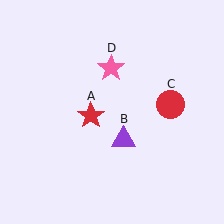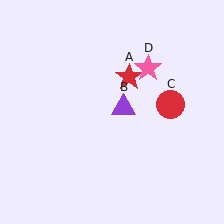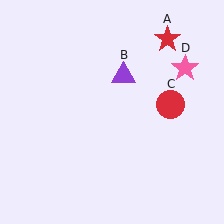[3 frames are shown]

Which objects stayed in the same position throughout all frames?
Red circle (object C) remained stationary.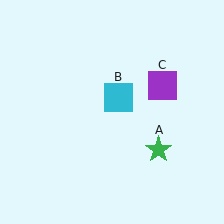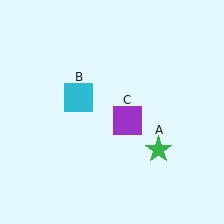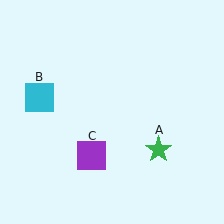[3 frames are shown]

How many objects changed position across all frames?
2 objects changed position: cyan square (object B), purple square (object C).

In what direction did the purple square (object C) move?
The purple square (object C) moved down and to the left.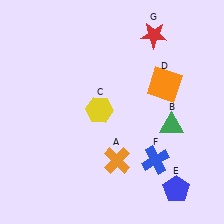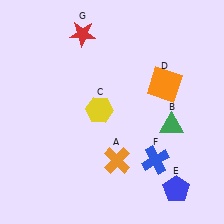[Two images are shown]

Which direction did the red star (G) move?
The red star (G) moved left.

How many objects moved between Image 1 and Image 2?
1 object moved between the two images.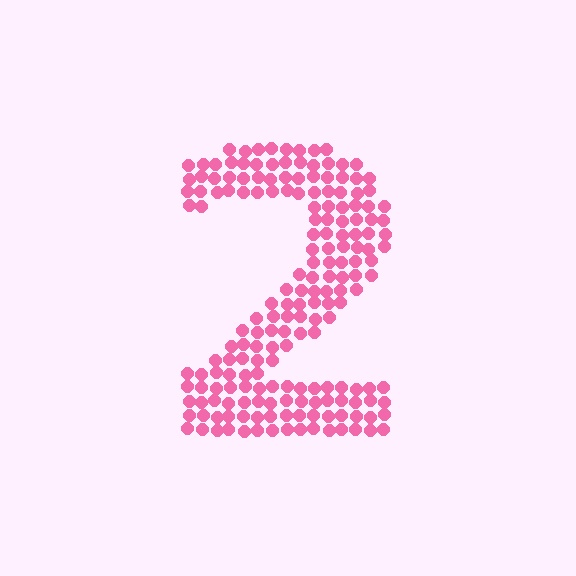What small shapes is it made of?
It is made of small circles.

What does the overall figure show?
The overall figure shows the digit 2.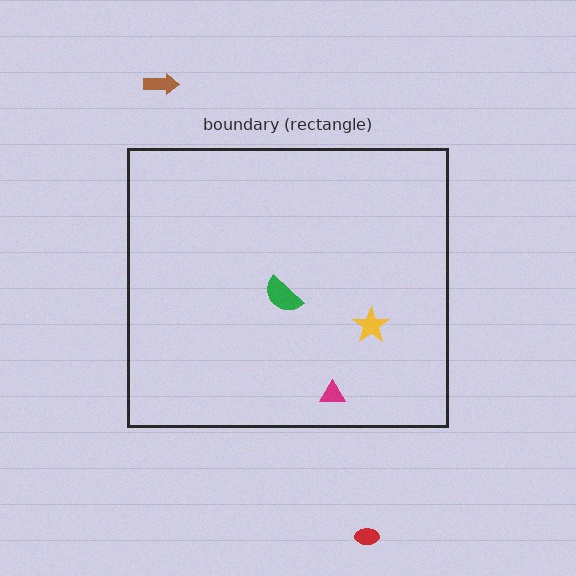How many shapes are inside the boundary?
3 inside, 2 outside.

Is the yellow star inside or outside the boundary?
Inside.